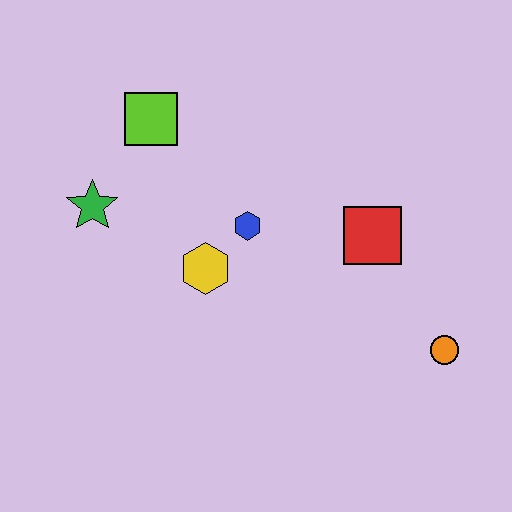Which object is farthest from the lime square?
The orange circle is farthest from the lime square.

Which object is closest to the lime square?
The green star is closest to the lime square.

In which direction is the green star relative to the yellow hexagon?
The green star is to the left of the yellow hexagon.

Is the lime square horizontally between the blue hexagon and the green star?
Yes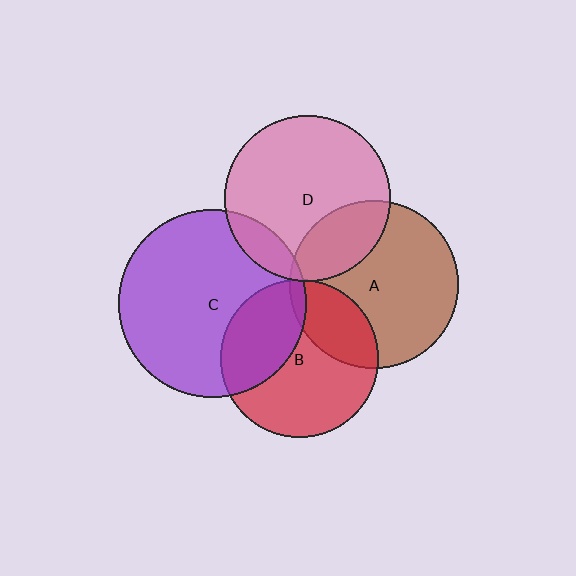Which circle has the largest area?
Circle C (purple).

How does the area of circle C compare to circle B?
Approximately 1.4 times.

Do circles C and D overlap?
Yes.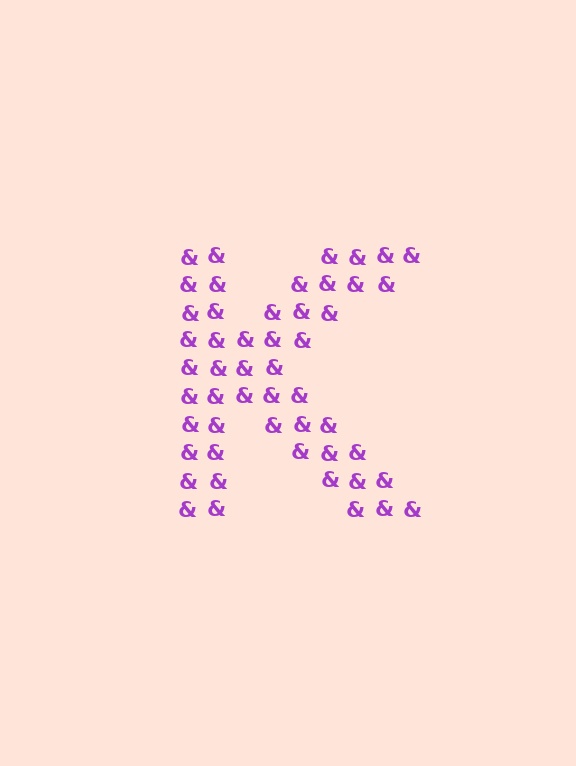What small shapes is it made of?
It is made of small ampersands.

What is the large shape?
The large shape is the letter K.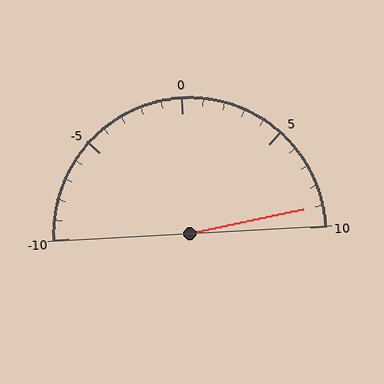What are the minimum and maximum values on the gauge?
The gauge ranges from -10 to 10.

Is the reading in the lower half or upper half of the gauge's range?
The reading is in the upper half of the range (-10 to 10).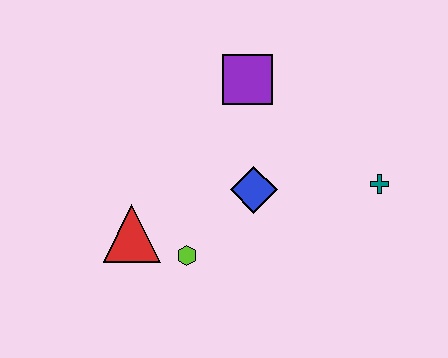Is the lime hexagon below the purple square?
Yes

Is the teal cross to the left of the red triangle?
No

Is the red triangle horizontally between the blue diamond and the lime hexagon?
No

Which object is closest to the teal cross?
The blue diamond is closest to the teal cross.